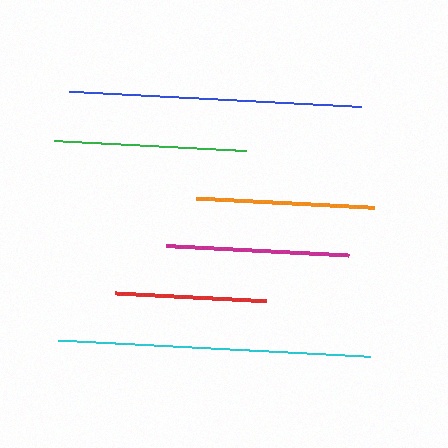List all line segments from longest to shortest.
From longest to shortest: cyan, blue, green, magenta, orange, red.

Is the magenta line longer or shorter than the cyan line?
The cyan line is longer than the magenta line.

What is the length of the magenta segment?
The magenta segment is approximately 183 pixels long.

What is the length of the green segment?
The green segment is approximately 192 pixels long.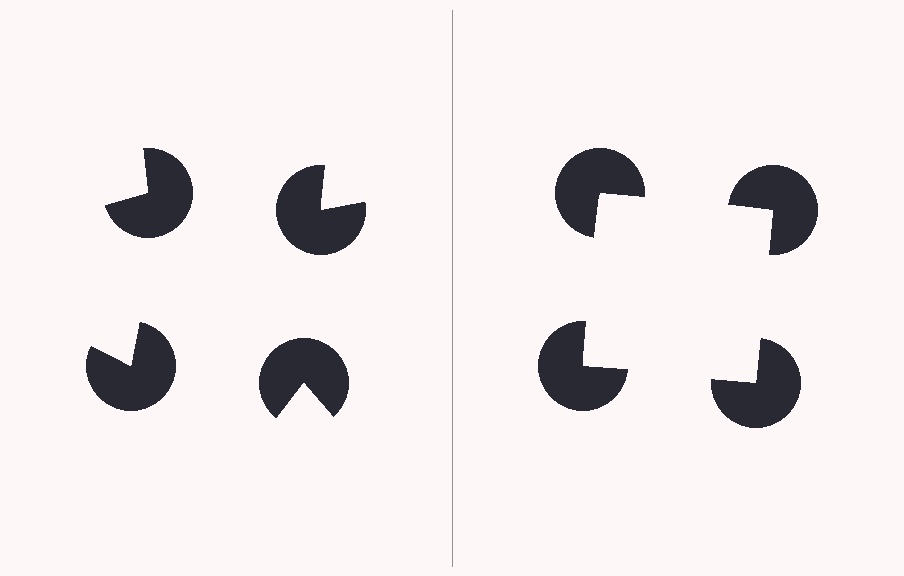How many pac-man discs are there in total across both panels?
8 — 4 on each side.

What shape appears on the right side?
An illusory square.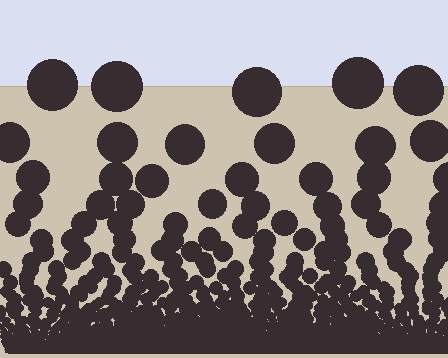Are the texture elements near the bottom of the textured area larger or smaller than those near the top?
Smaller. The gradient is inverted — elements near the bottom are smaller and denser.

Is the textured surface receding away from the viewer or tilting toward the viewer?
The surface appears to tilt toward the viewer. Texture elements get larger and sparser toward the top.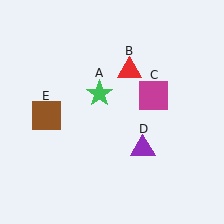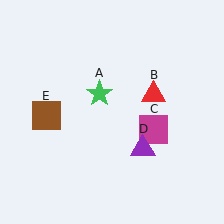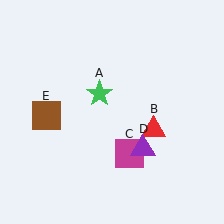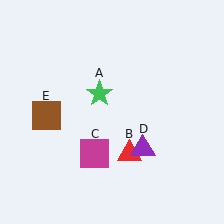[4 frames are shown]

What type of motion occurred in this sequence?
The red triangle (object B), magenta square (object C) rotated clockwise around the center of the scene.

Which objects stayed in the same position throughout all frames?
Green star (object A) and purple triangle (object D) and brown square (object E) remained stationary.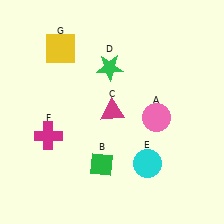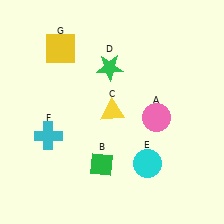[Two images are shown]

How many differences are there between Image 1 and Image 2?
There are 2 differences between the two images.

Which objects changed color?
C changed from magenta to yellow. F changed from magenta to cyan.